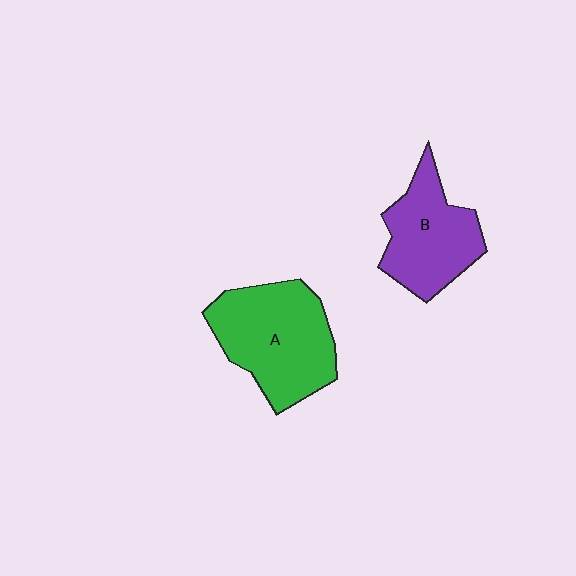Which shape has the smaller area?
Shape B (purple).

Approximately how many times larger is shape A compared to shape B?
Approximately 1.3 times.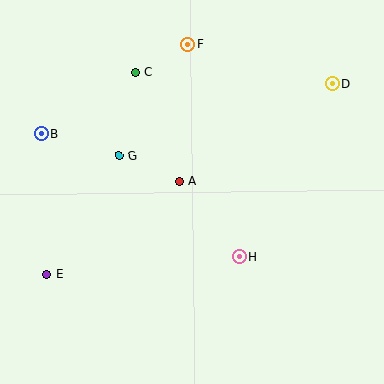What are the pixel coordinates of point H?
Point H is at (239, 257).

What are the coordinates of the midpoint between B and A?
The midpoint between B and A is at (110, 157).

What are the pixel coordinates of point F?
Point F is at (188, 44).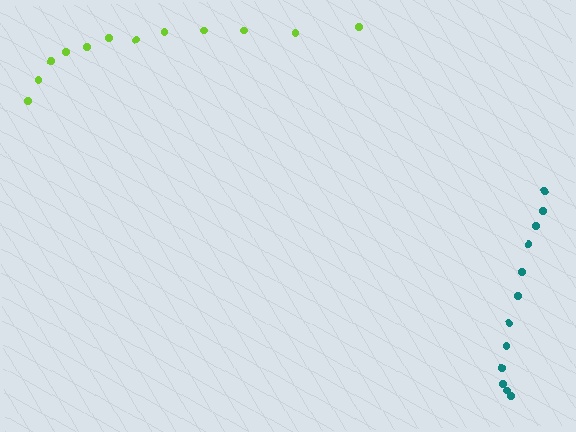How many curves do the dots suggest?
There are 2 distinct paths.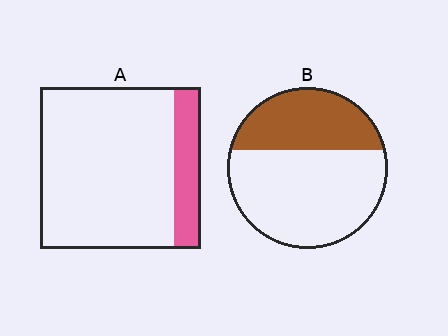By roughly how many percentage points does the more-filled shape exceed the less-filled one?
By roughly 20 percentage points (B over A).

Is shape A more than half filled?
No.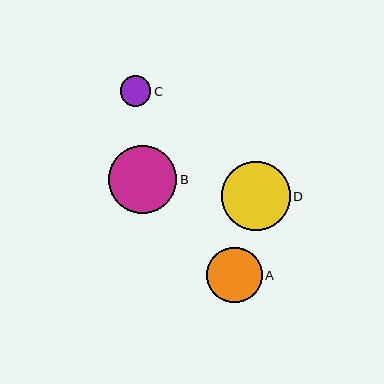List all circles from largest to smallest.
From largest to smallest: D, B, A, C.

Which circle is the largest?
Circle D is the largest with a size of approximately 69 pixels.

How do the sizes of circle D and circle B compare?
Circle D and circle B are approximately the same size.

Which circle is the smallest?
Circle C is the smallest with a size of approximately 31 pixels.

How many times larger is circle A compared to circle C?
Circle A is approximately 1.8 times the size of circle C.